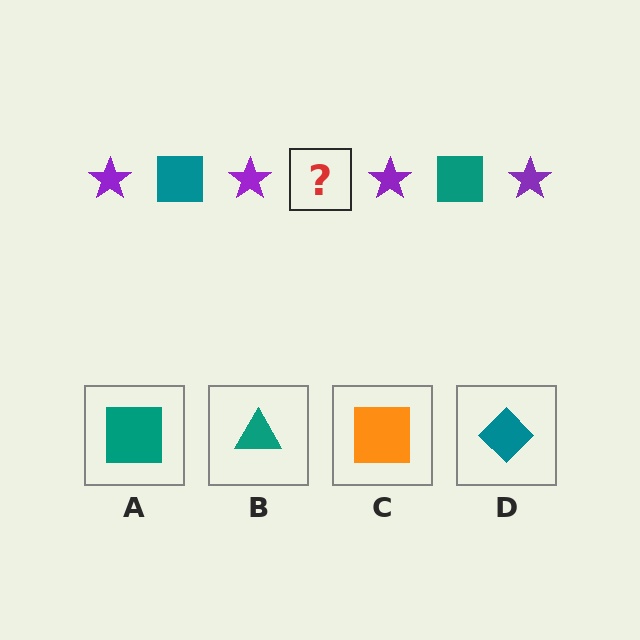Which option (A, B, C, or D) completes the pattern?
A.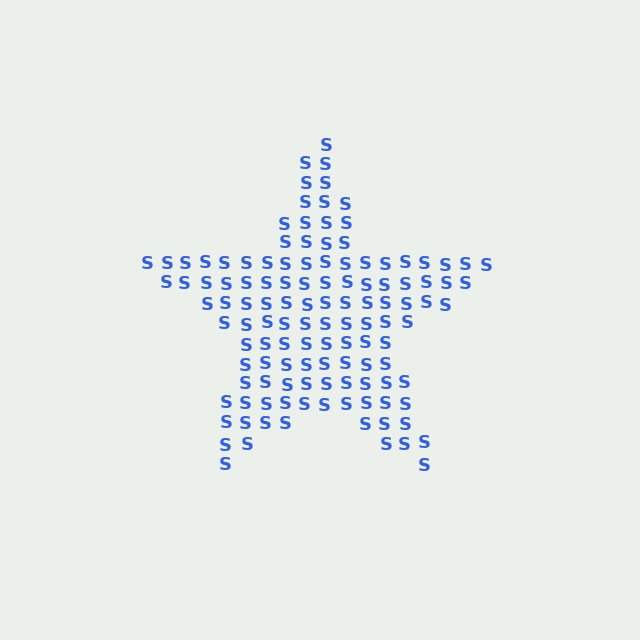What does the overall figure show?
The overall figure shows a star.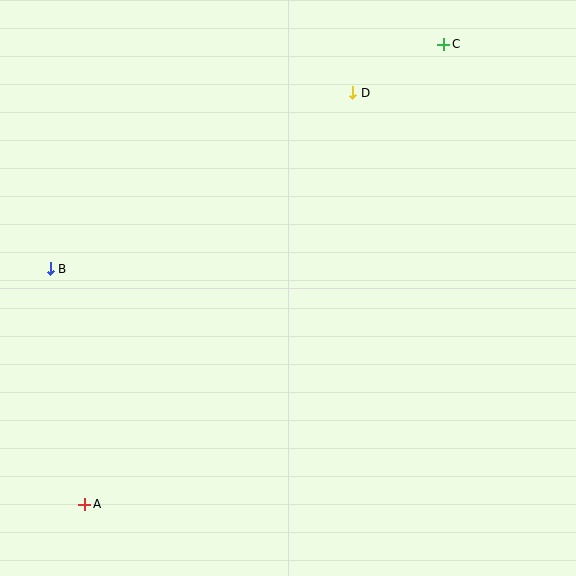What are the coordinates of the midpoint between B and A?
The midpoint between B and A is at (67, 386).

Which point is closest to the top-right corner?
Point C is closest to the top-right corner.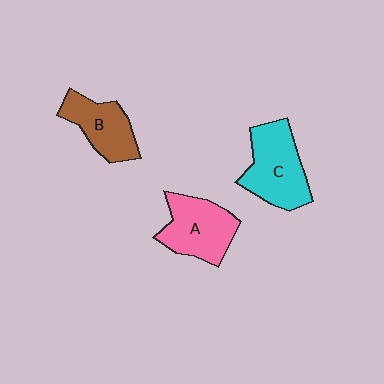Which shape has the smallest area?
Shape B (brown).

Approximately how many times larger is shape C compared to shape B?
Approximately 1.3 times.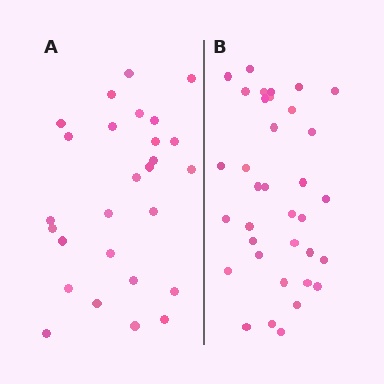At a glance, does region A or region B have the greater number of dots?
Region B (the right region) has more dots.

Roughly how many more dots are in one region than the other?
Region B has roughly 8 or so more dots than region A.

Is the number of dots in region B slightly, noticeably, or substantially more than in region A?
Region B has noticeably more, but not dramatically so. The ratio is roughly 1.3 to 1.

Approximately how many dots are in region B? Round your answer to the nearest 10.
About 40 dots. (The exact count is 35, which rounds to 40.)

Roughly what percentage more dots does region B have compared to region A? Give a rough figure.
About 30% more.